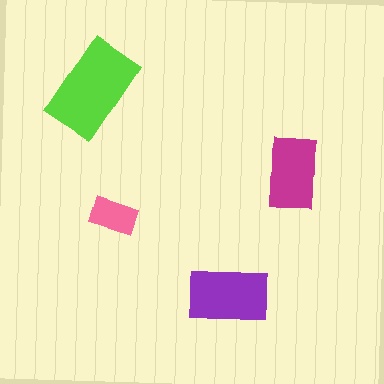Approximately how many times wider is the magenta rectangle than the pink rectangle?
About 1.5 times wider.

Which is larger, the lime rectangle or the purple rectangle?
The lime one.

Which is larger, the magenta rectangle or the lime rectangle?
The lime one.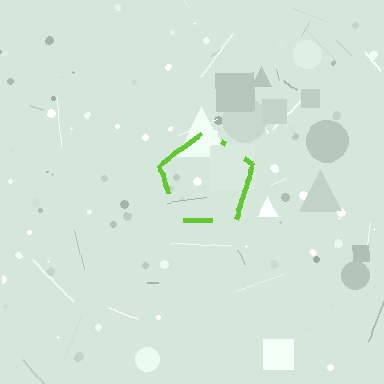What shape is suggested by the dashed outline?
The dashed outline suggests a pentagon.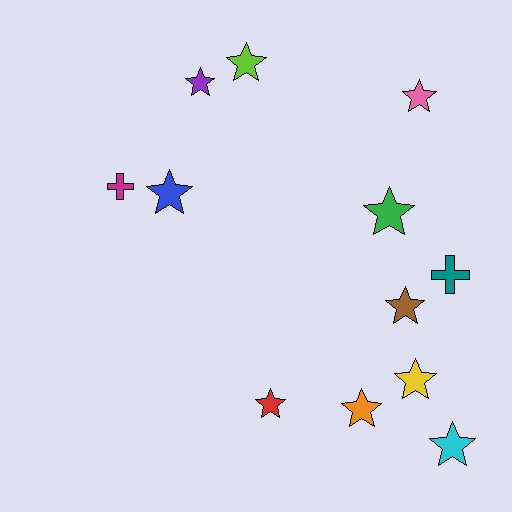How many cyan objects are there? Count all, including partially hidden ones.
There is 1 cyan object.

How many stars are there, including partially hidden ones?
There are 10 stars.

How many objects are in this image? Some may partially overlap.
There are 12 objects.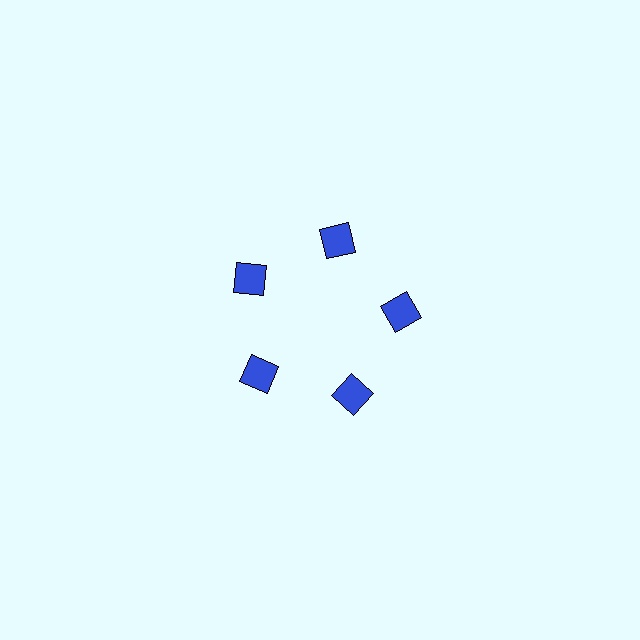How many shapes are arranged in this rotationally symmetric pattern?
There are 5 shapes, arranged in 5 groups of 1.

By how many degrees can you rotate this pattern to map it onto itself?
The pattern maps onto itself every 72 degrees of rotation.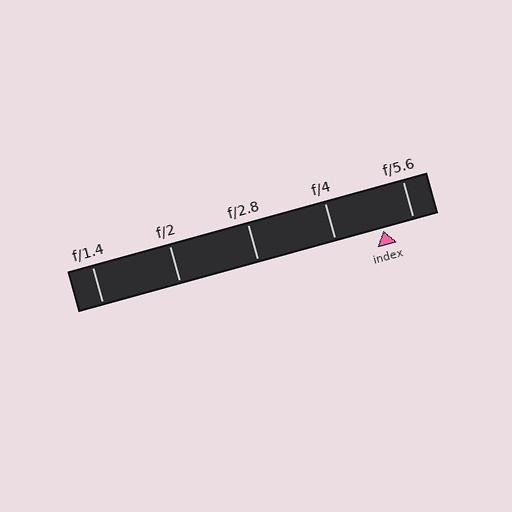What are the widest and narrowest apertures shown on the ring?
The widest aperture shown is f/1.4 and the narrowest is f/5.6.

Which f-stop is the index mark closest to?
The index mark is closest to f/5.6.